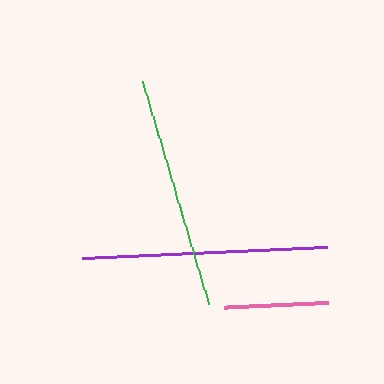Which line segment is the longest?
The purple line is the longest at approximately 246 pixels.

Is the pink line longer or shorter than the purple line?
The purple line is longer than the pink line.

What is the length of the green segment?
The green segment is approximately 232 pixels long.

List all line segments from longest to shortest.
From longest to shortest: purple, green, pink.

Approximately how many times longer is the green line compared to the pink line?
The green line is approximately 2.2 times the length of the pink line.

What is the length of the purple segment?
The purple segment is approximately 246 pixels long.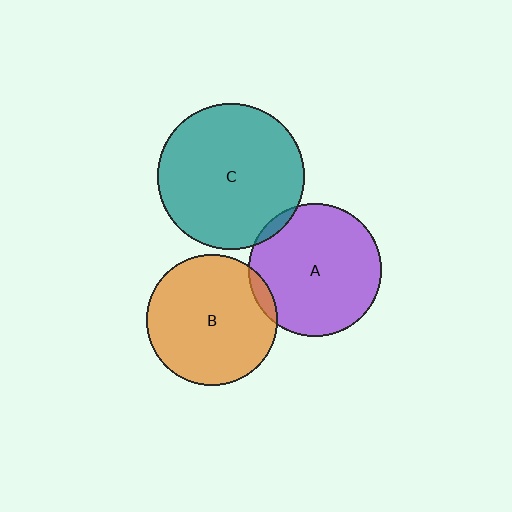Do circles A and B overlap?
Yes.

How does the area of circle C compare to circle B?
Approximately 1.3 times.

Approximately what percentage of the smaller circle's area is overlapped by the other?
Approximately 5%.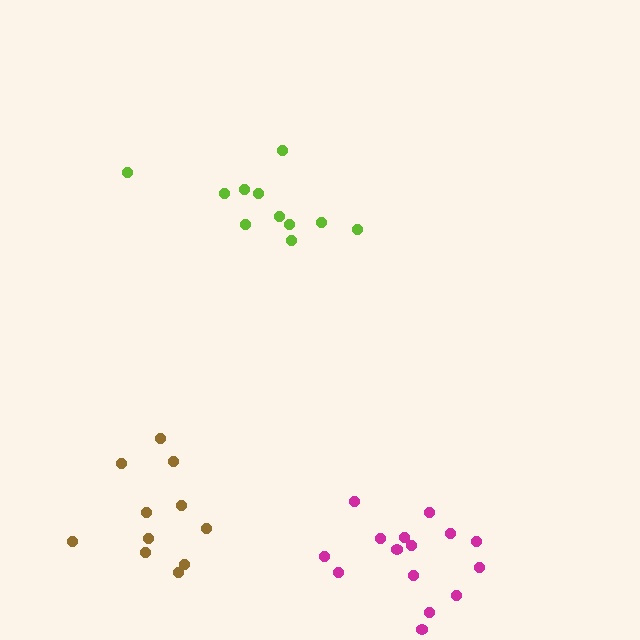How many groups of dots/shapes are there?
There are 3 groups.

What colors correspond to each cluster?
The clusters are colored: lime, brown, magenta.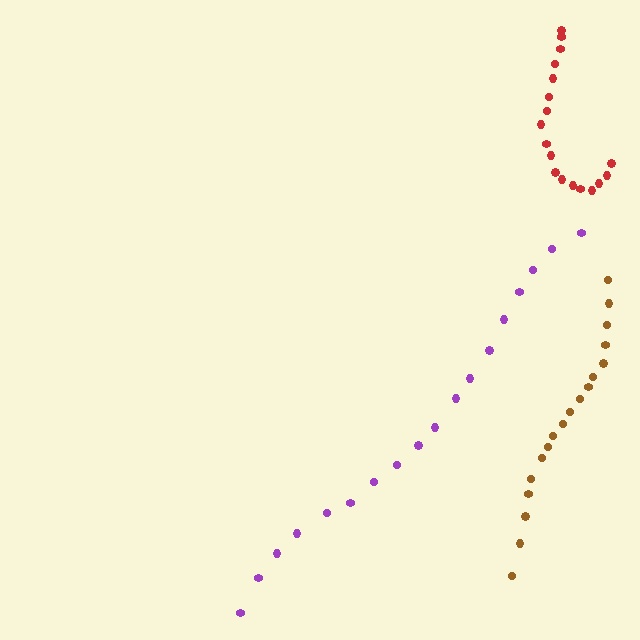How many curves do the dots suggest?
There are 3 distinct paths.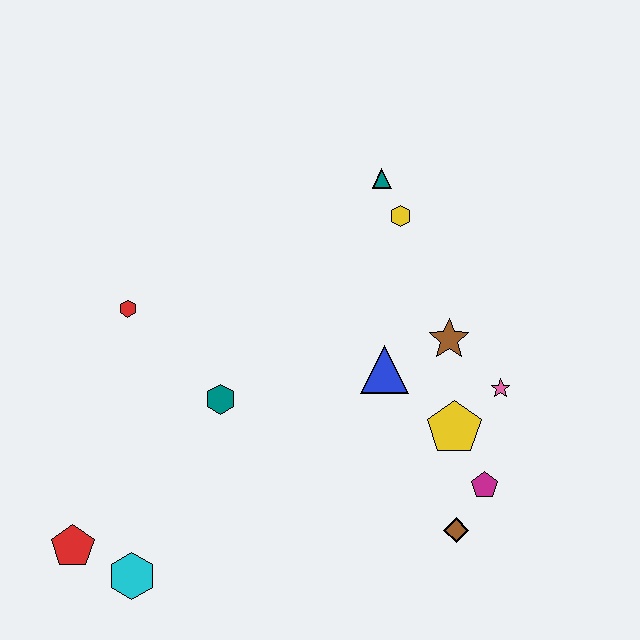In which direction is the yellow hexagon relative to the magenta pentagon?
The yellow hexagon is above the magenta pentagon.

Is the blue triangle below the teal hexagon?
No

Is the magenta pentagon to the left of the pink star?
Yes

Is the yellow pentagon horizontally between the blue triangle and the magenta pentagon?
Yes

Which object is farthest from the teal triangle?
The red pentagon is farthest from the teal triangle.